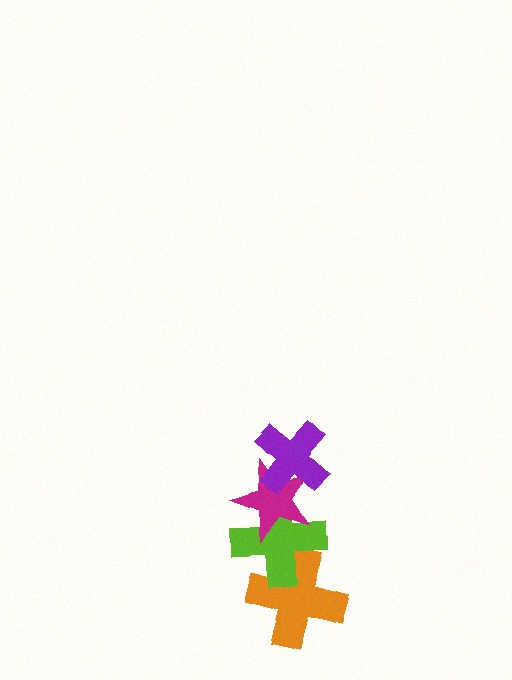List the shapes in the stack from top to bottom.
From top to bottom: the purple cross, the magenta star, the lime cross, the orange cross.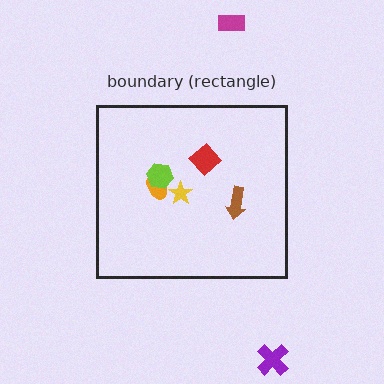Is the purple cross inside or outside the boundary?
Outside.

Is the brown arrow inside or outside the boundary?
Inside.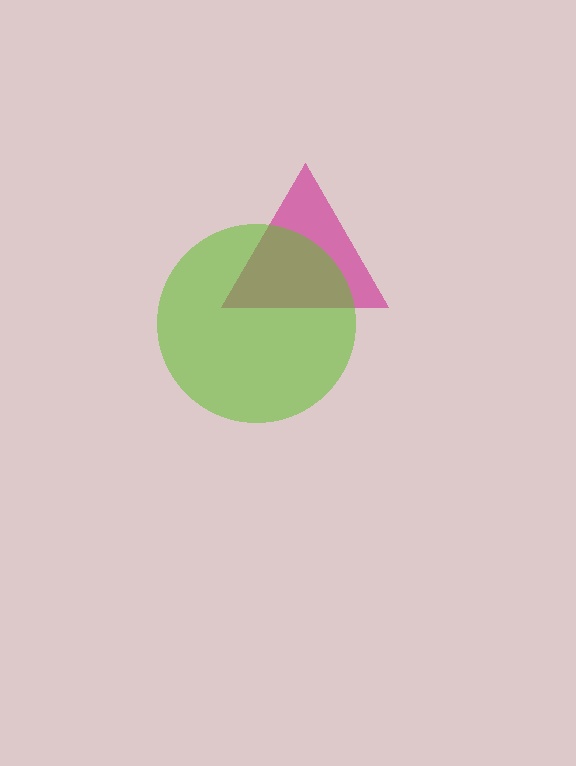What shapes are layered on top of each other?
The layered shapes are: a magenta triangle, a lime circle.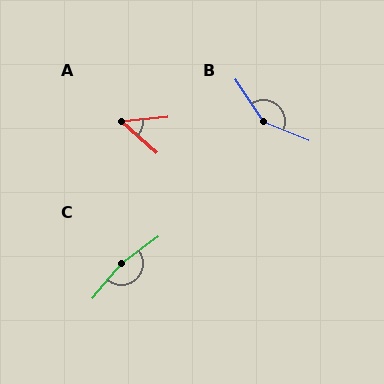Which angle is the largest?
C, at approximately 165 degrees.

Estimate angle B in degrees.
Approximately 146 degrees.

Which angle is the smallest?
A, at approximately 48 degrees.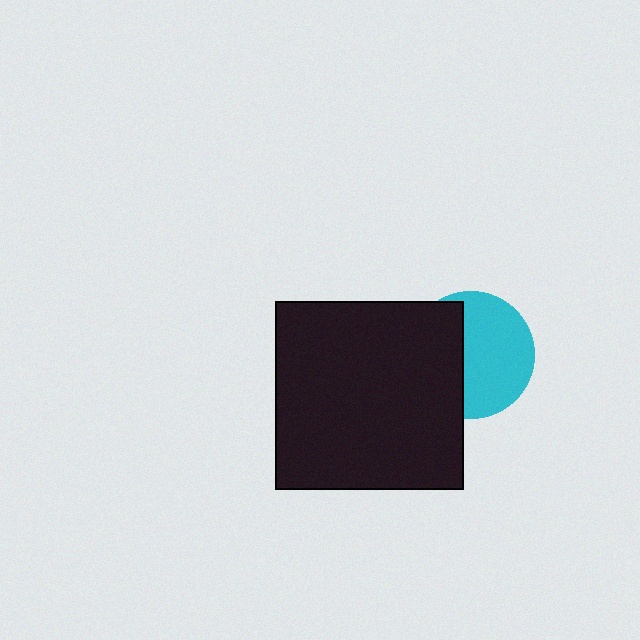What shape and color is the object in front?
The object in front is a black square.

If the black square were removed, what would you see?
You would see the complete cyan circle.